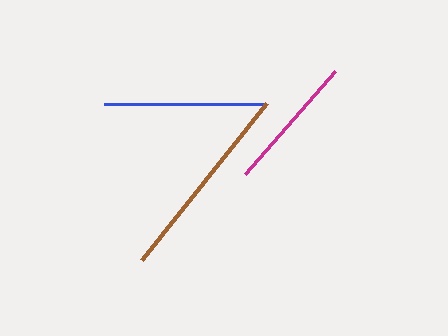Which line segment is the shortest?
The magenta line is the shortest at approximately 136 pixels.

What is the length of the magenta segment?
The magenta segment is approximately 136 pixels long.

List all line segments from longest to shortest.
From longest to shortest: brown, blue, magenta.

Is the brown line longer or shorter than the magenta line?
The brown line is longer than the magenta line.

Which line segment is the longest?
The brown line is the longest at approximately 201 pixels.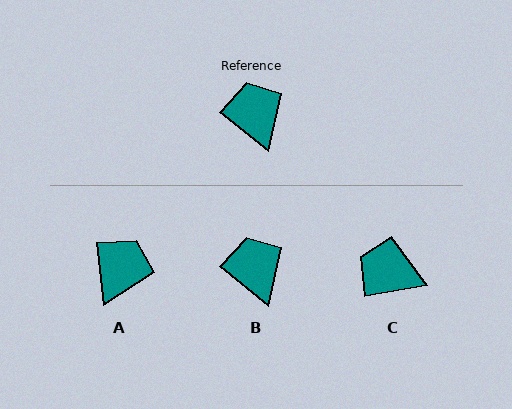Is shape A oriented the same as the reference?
No, it is off by about 45 degrees.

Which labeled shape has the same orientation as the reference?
B.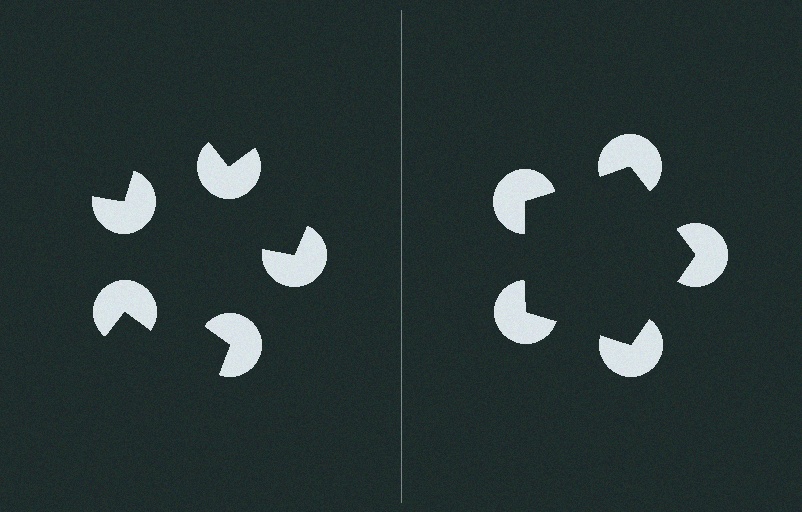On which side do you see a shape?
An illusory pentagon appears on the right side. On the left side the wedge cuts are rotated, so no coherent shape forms.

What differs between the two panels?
The pac-man discs are positioned identically on both sides; only the wedge orientations differ. On the right they align to a pentagon; on the left they are misaligned.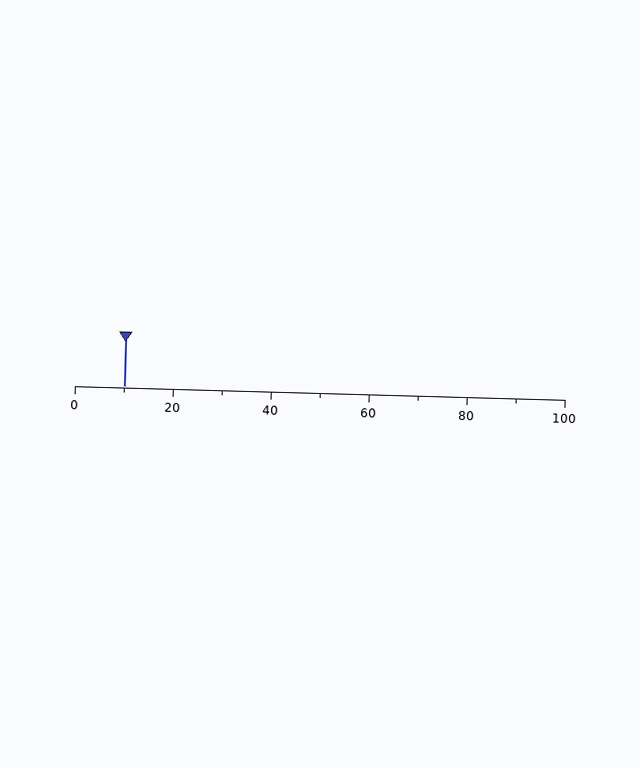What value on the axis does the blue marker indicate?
The marker indicates approximately 10.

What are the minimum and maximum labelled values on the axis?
The axis runs from 0 to 100.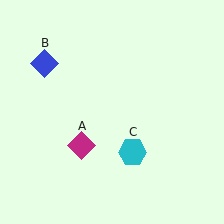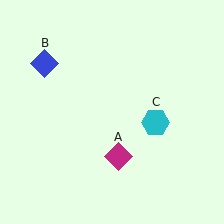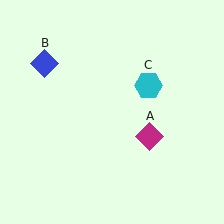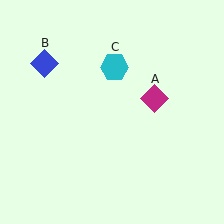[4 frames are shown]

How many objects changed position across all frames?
2 objects changed position: magenta diamond (object A), cyan hexagon (object C).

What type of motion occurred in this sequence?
The magenta diamond (object A), cyan hexagon (object C) rotated counterclockwise around the center of the scene.